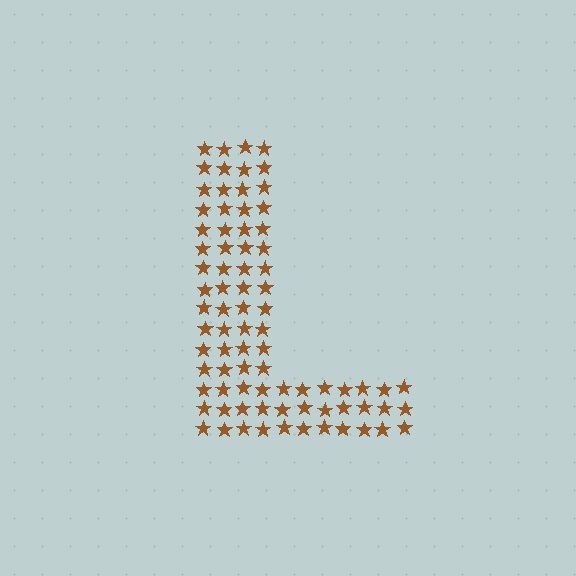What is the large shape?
The large shape is the letter L.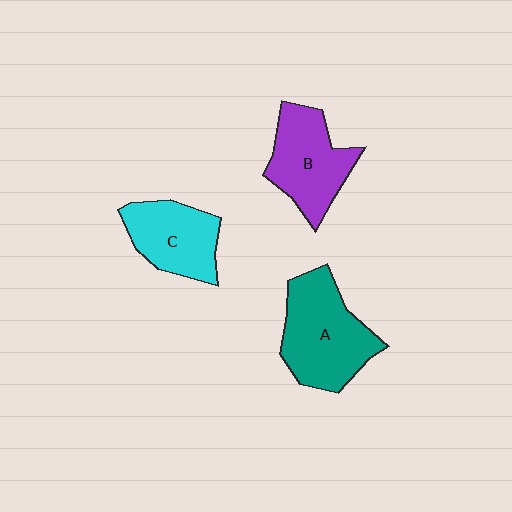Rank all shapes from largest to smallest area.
From largest to smallest: A (teal), B (purple), C (cyan).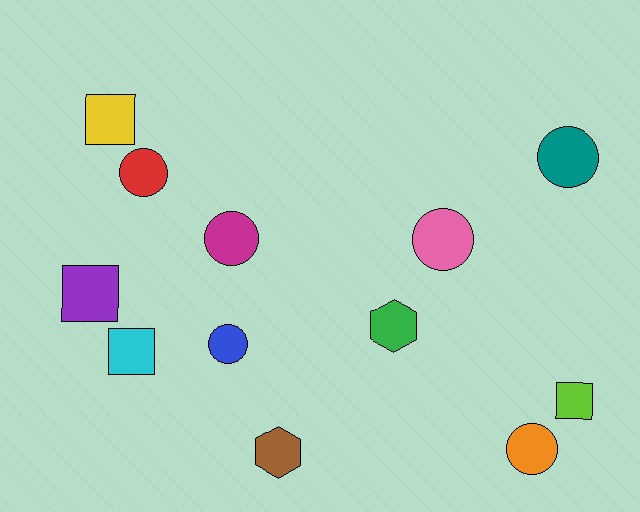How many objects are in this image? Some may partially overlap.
There are 12 objects.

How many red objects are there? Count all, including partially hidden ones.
There is 1 red object.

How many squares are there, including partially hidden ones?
There are 4 squares.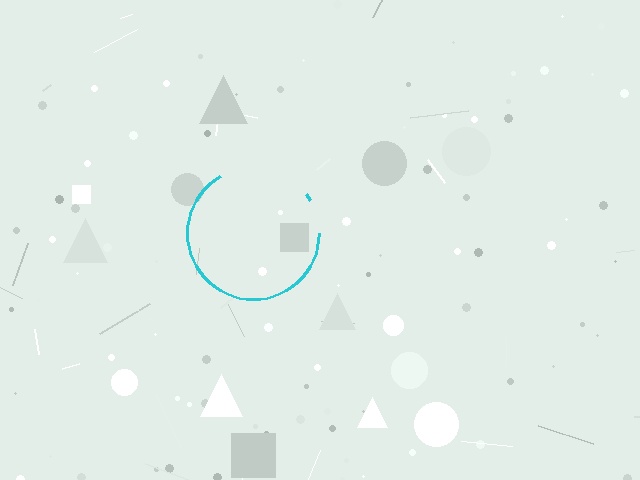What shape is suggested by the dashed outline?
The dashed outline suggests a circle.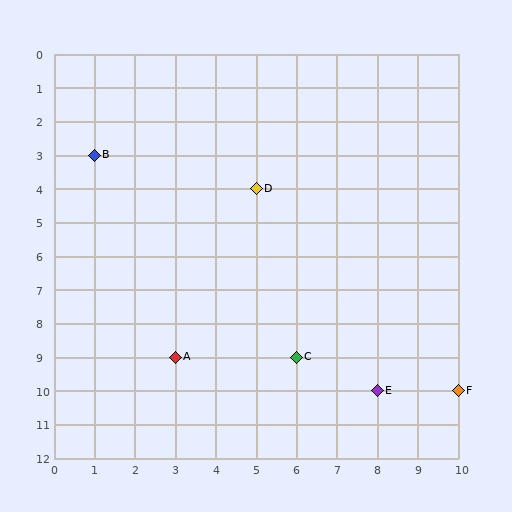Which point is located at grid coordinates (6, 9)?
Point C is at (6, 9).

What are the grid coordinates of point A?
Point A is at grid coordinates (3, 9).